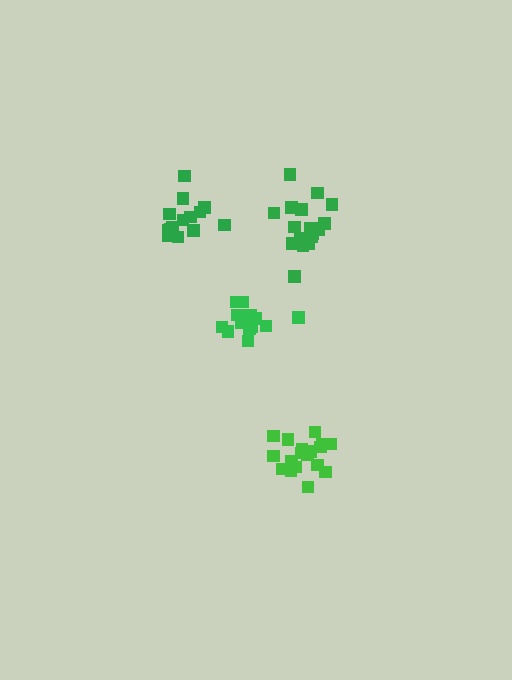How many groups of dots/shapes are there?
There are 4 groups.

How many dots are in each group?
Group 1: 14 dots, Group 2: 14 dots, Group 3: 18 dots, Group 4: 18 dots (64 total).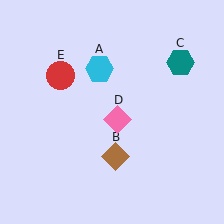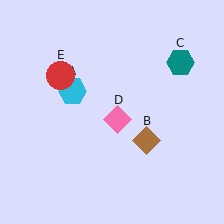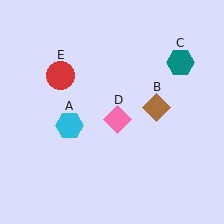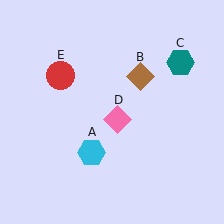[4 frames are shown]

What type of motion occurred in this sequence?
The cyan hexagon (object A), brown diamond (object B) rotated counterclockwise around the center of the scene.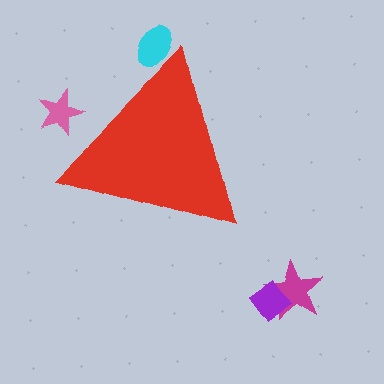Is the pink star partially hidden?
Yes, the pink star is partially hidden behind the red triangle.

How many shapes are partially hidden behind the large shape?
2 shapes are partially hidden.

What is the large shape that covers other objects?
A red triangle.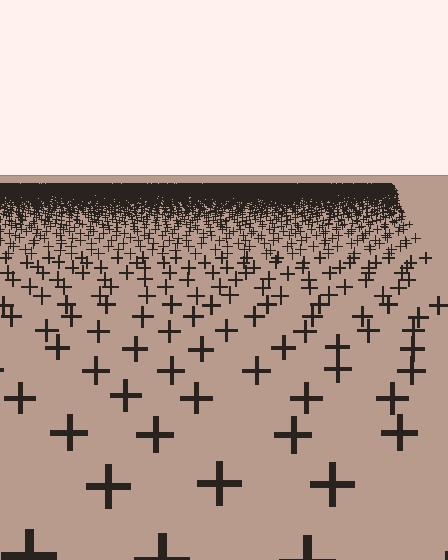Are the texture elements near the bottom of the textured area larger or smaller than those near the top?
Larger. Near the bottom, elements are closer to the viewer and appear at a bigger on-screen size.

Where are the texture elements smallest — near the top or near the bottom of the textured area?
Near the top.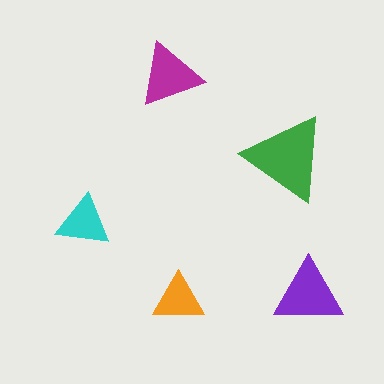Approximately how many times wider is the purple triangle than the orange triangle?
About 1.5 times wider.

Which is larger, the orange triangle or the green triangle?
The green one.